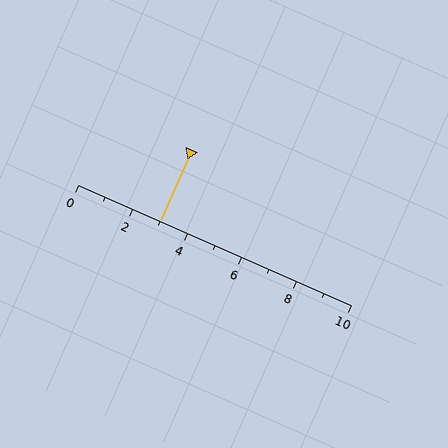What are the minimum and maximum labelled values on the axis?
The axis runs from 0 to 10.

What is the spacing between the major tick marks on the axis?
The major ticks are spaced 2 apart.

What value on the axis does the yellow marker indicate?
The marker indicates approximately 3.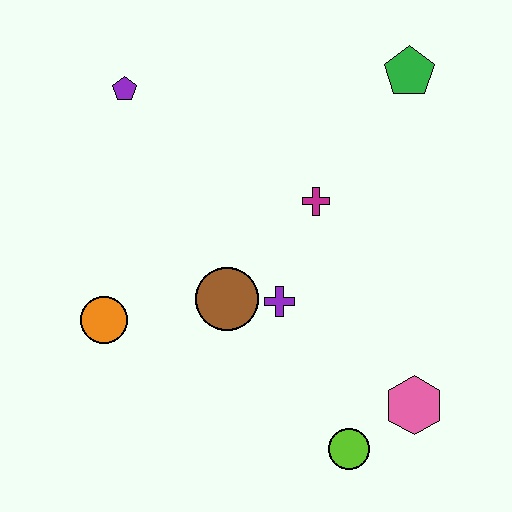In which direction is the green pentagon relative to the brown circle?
The green pentagon is above the brown circle.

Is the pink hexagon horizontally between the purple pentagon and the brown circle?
No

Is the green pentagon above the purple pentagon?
Yes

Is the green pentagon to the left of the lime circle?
No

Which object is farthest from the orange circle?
The green pentagon is farthest from the orange circle.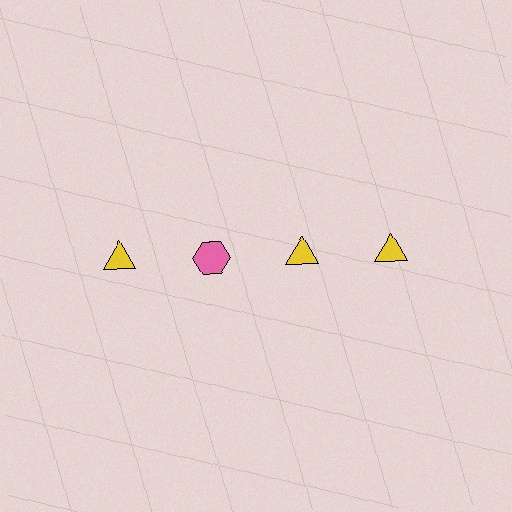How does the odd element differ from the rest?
It differs in both color (pink instead of yellow) and shape (hexagon instead of triangle).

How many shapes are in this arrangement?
There are 4 shapes arranged in a grid pattern.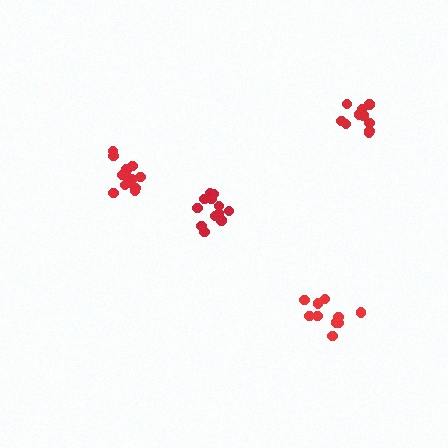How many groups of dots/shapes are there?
There are 4 groups.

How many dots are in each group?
Group 1: 12 dots, Group 2: 10 dots, Group 3: 10 dots, Group 4: 16 dots (48 total).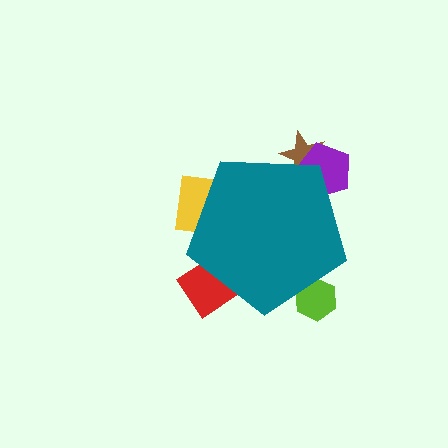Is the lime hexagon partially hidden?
Yes, the lime hexagon is partially hidden behind the teal pentagon.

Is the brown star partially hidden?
Yes, the brown star is partially hidden behind the teal pentagon.